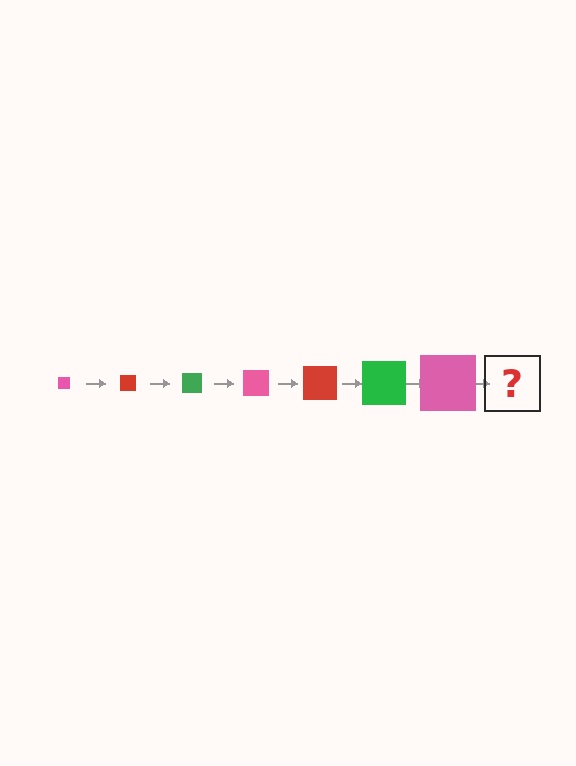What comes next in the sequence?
The next element should be a red square, larger than the previous one.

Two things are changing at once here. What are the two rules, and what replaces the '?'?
The two rules are that the square grows larger each step and the color cycles through pink, red, and green. The '?' should be a red square, larger than the previous one.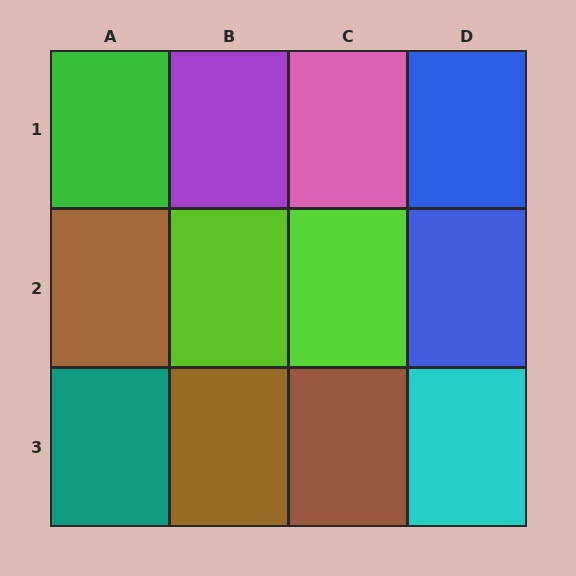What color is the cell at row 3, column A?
Teal.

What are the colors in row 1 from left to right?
Green, purple, pink, blue.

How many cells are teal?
1 cell is teal.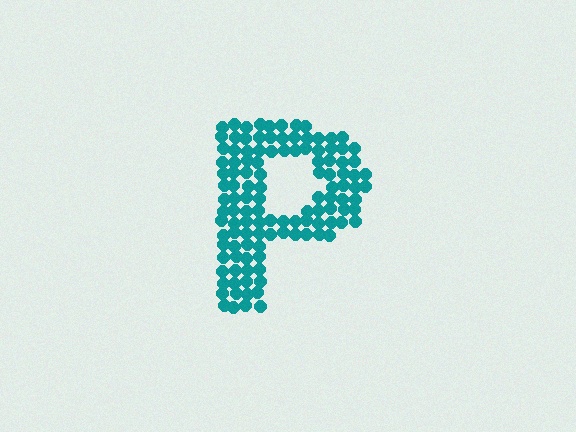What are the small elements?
The small elements are circles.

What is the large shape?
The large shape is the letter P.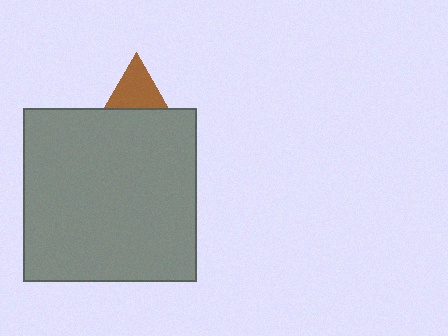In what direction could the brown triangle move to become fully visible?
The brown triangle could move up. That would shift it out from behind the gray square entirely.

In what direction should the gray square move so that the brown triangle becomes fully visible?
The gray square should move down. That is the shortest direction to clear the overlap and leave the brown triangle fully visible.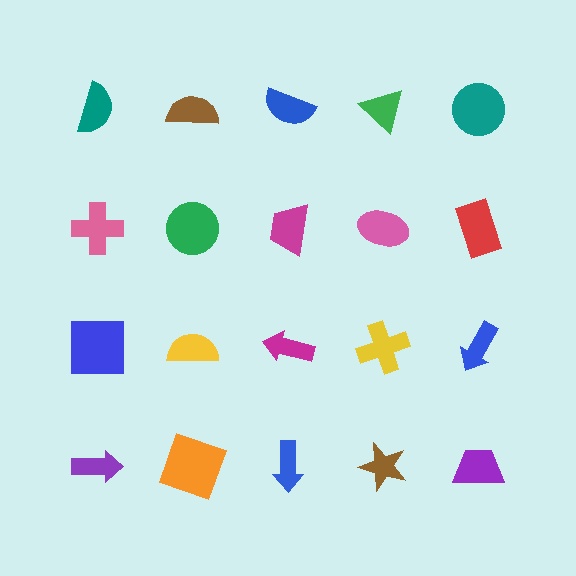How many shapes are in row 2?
5 shapes.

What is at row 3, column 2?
A yellow semicircle.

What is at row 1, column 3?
A blue semicircle.